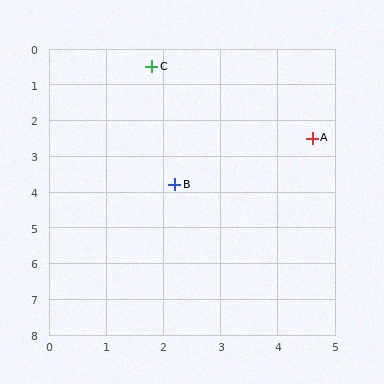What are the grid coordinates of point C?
Point C is at approximately (1.8, 0.5).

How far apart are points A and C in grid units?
Points A and C are about 3.4 grid units apart.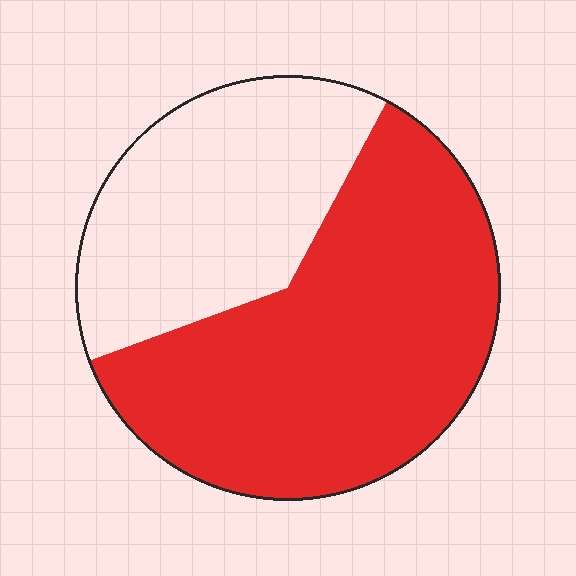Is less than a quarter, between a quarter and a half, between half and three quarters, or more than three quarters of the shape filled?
Between half and three quarters.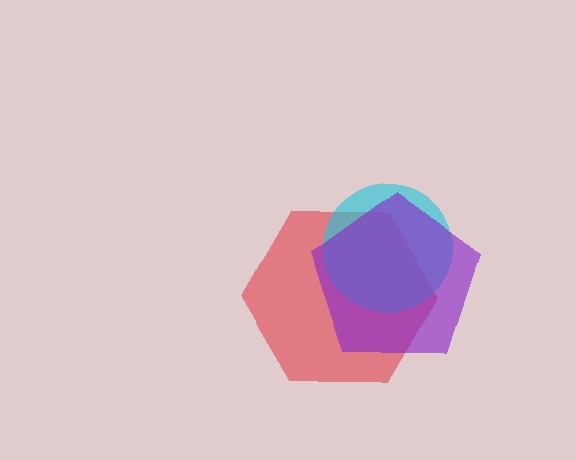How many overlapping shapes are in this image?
There are 3 overlapping shapes in the image.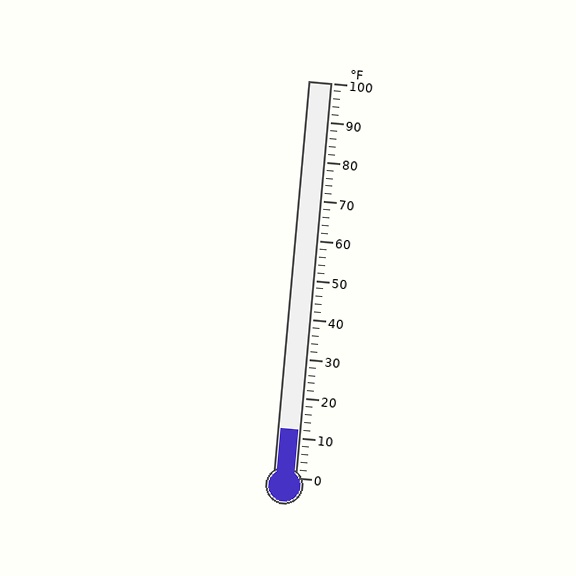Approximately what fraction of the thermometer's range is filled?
The thermometer is filled to approximately 10% of its range.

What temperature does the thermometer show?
The thermometer shows approximately 12°F.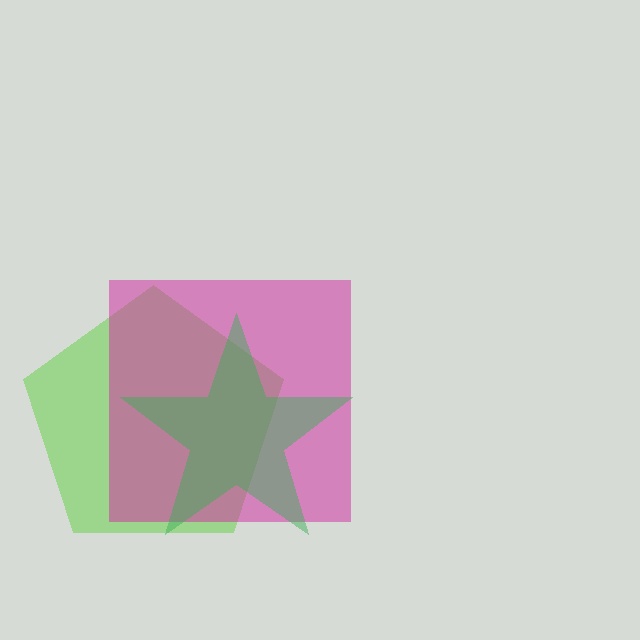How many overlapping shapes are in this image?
There are 3 overlapping shapes in the image.